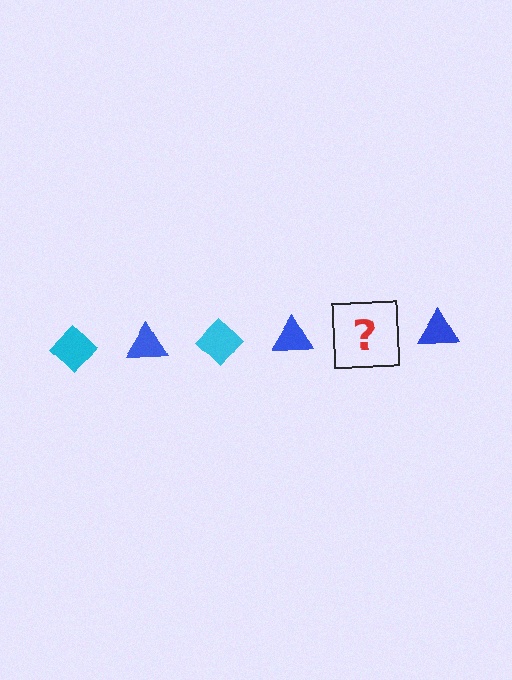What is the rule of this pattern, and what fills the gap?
The rule is that the pattern alternates between cyan diamond and blue triangle. The gap should be filled with a cyan diamond.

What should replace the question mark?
The question mark should be replaced with a cyan diamond.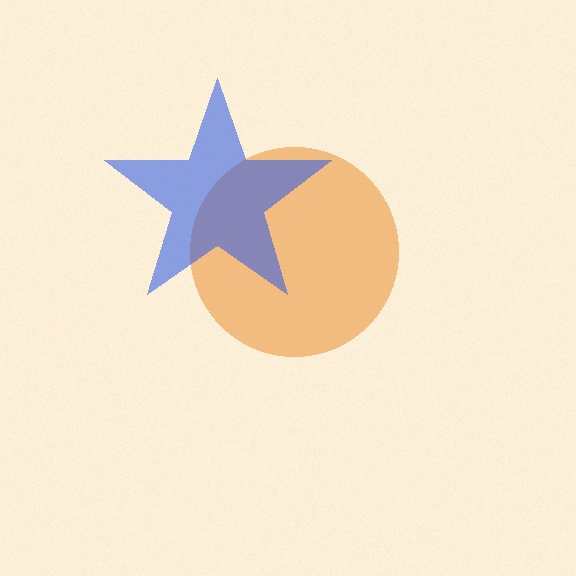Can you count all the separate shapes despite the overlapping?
Yes, there are 2 separate shapes.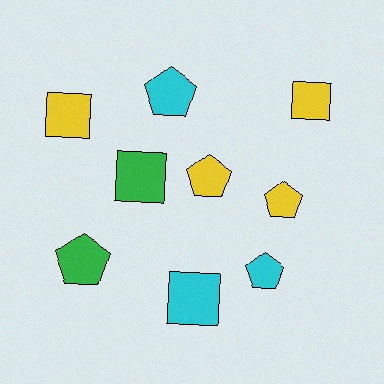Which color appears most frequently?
Yellow, with 4 objects.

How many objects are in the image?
There are 9 objects.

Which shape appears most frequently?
Pentagon, with 5 objects.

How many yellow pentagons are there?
There are 2 yellow pentagons.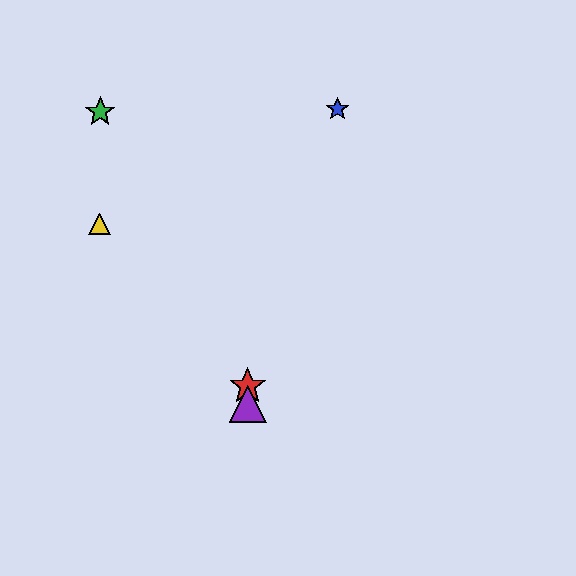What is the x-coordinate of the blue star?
The blue star is at x≈337.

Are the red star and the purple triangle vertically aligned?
Yes, both are at x≈248.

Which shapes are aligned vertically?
The red star, the purple triangle are aligned vertically.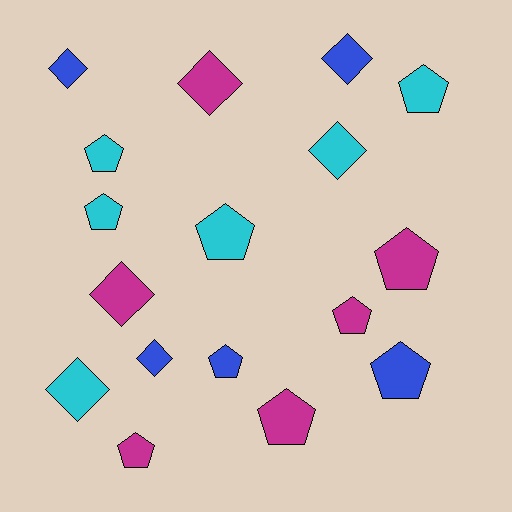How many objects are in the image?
There are 17 objects.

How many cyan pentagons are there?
There are 4 cyan pentagons.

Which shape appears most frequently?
Pentagon, with 10 objects.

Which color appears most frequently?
Cyan, with 6 objects.